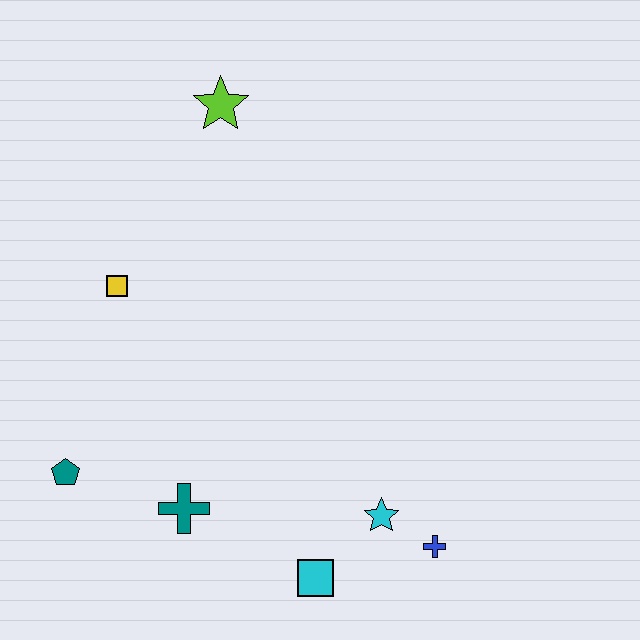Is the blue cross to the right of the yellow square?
Yes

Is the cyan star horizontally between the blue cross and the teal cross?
Yes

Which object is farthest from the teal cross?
The lime star is farthest from the teal cross.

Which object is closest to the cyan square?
The cyan star is closest to the cyan square.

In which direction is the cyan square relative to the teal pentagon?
The cyan square is to the right of the teal pentagon.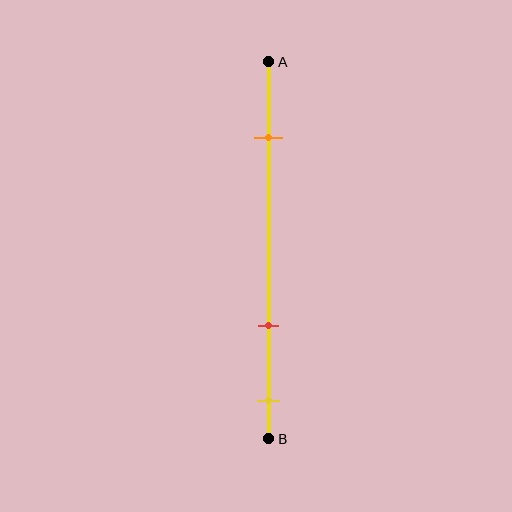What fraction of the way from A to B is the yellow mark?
The yellow mark is approximately 90% (0.9) of the way from A to B.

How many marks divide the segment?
There are 3 marks dividing the segment.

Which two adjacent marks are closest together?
The red and yellow marks are the closest adjacent pair.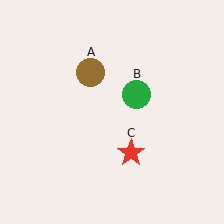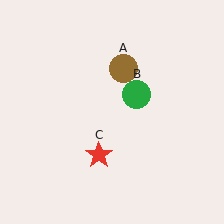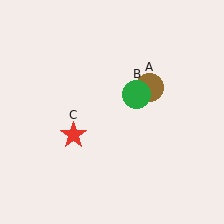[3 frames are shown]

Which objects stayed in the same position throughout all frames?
Green circle (object B) remained stationary.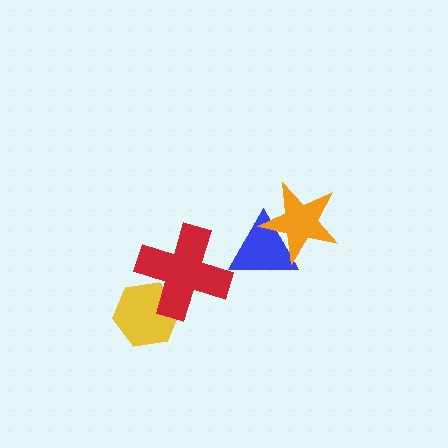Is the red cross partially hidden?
No, no other shape covers it.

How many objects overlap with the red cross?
1 object overlaps with the red cross.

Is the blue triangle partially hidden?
Yes, it is partially covered by another shape.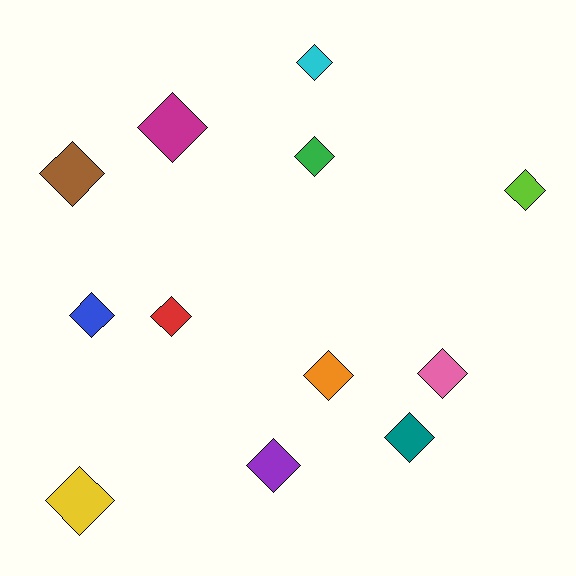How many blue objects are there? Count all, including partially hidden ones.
There is 1 blue object.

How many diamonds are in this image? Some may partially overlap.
There are 12 diamonds.